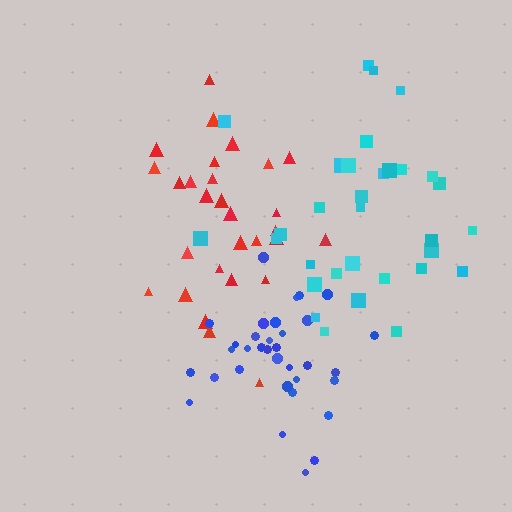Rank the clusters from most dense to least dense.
blue, cyan, red.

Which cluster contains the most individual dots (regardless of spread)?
Blue (34).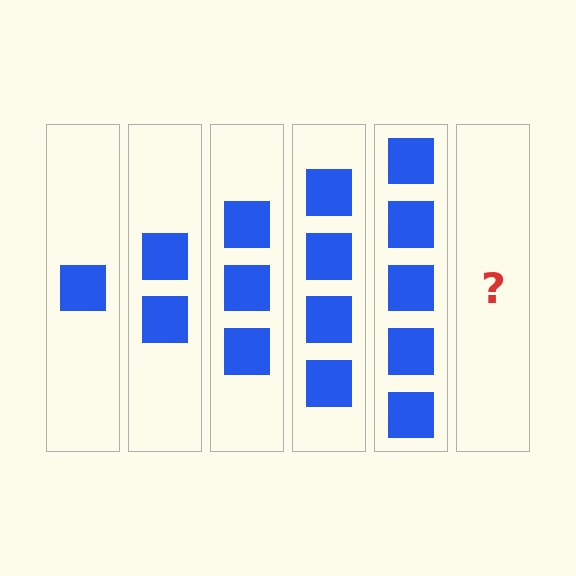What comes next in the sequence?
The next element should be 6 squares.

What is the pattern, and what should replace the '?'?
The pattern is that each step adds one more square. The '?' should be 6 squares.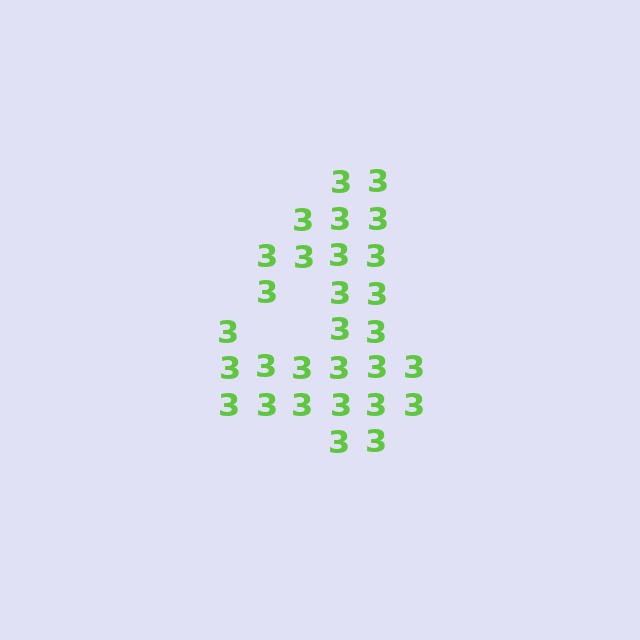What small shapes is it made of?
It is made of small digit 3's.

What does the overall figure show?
The overall figure shows the digit 4.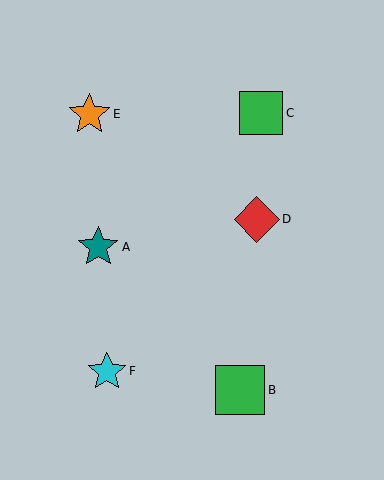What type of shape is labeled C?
Shape C is a green square.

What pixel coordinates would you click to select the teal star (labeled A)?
Click at (98, 247) to select the teal star A.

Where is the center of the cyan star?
The center of the cyan star is at (107, 371).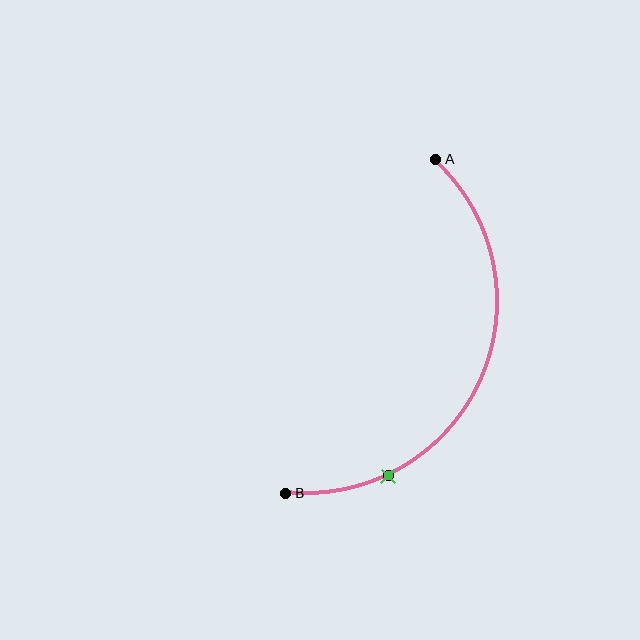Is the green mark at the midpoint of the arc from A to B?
No. The green mark lies on the arc but is closer to endpoint B. The arc midpoint would be at the point on the curve equidistant along the arc from both A and B.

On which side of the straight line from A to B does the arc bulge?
The arc bulges to the right of the straight line connecting A and B.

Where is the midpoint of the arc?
The arc midpoint is the point on the curve farthest from the straight line joining A and B. It sits to the right of that line.